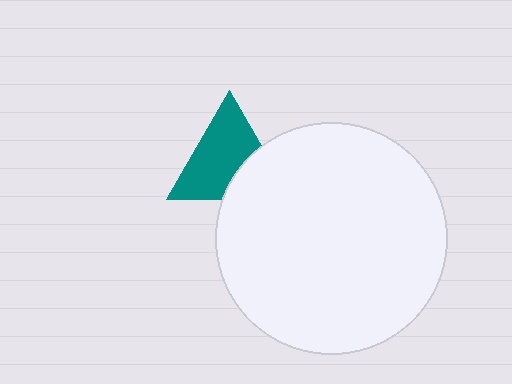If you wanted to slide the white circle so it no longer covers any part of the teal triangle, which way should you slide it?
Slide it toward the lower-right — that is the most direct way to separate the two shapes.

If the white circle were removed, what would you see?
You would see the complete teal triangle.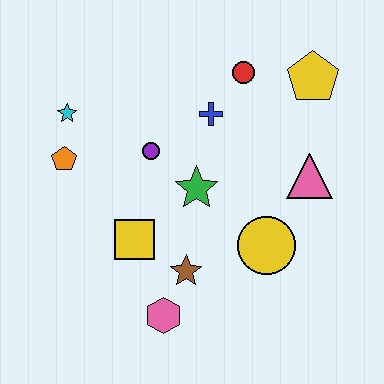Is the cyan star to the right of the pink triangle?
No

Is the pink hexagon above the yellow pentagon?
No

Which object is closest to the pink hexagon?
The brown star is closest to the pink hexagon.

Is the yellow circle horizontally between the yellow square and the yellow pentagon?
Yes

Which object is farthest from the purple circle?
The yellow pentagon is farthest from the purple circle.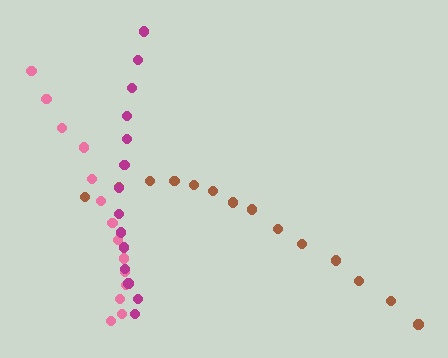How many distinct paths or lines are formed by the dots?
There are 3 distinct paths.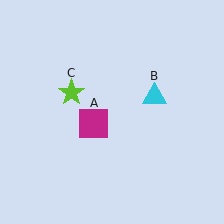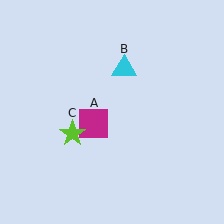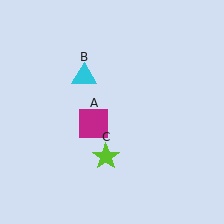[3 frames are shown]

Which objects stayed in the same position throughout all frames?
Magenta square (object A) remained stationary.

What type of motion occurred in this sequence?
The cyan triangle (object B), lime star (object C) rotated counterclockwise around the center of the scene.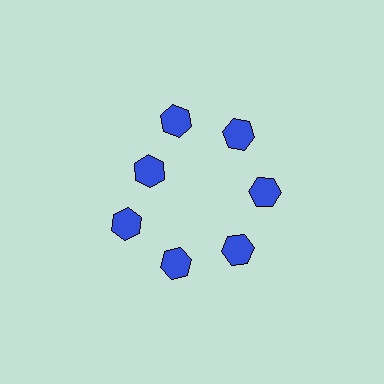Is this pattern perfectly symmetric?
No. The 7 blue hexagons are arranged in a ring, but one element near the 10 o'clock position is pulled inward toward the center, breaking the 7-fold rotational symmetry.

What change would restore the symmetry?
The symmetry would be restored by moving it outward, back onto the ring so that all 7 hexagons sit at equal angles and equal distance from the center.